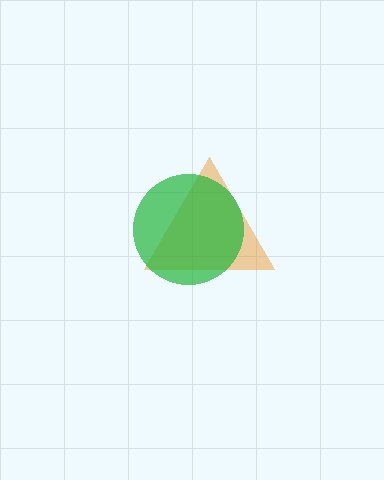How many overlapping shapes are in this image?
There are 2 overlapping shapes in the image.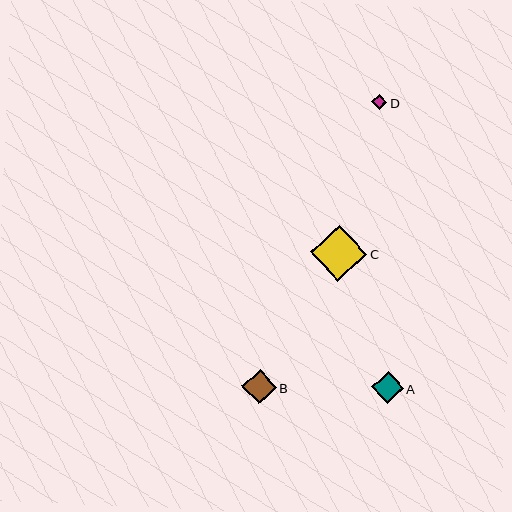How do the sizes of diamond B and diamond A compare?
Diamond B and diamond A are approximately the same size.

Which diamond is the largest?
Diamond C is the largest with a size of approximately 56 pixels.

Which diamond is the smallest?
Diamond D is the smallest with a size of approximately 15 pixels.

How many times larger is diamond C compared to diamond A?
Diamond C is approximately 1.8 times the size of diamond A.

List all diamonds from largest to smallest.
From largest to smallest: C, B, A, D.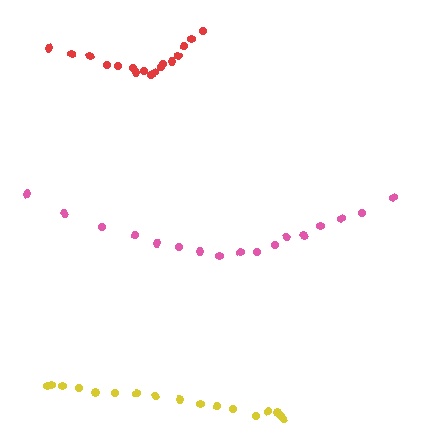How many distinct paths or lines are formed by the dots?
There are 3 distinct paths.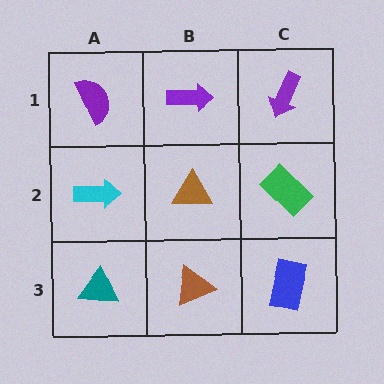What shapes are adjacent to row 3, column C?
A green rectangle (row 2, column C), a brown triangle (row 3, column B).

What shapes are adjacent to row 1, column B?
A brown triangle (row 2, column B), a purple semicircle (row 1, column A), a purple arrow (row 1, column C).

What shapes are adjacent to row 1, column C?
A green rectangle (row 2, column C), a purple arrow (row 1, column B).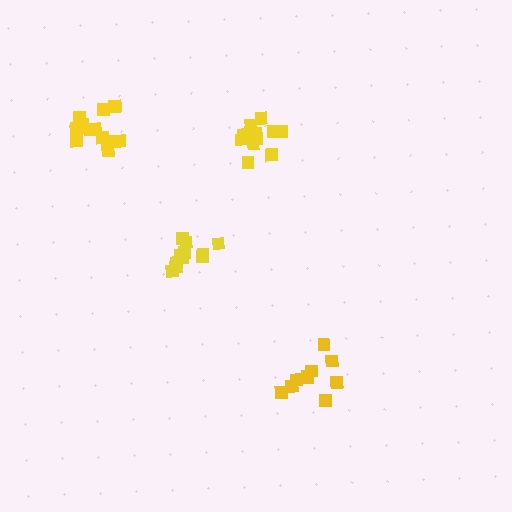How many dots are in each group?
Group 1: 10 dots, Group 2: 11 dots, Group 3: 13 dots, Group 4: 15 dots (49 total).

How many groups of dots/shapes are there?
There are 4 groups.